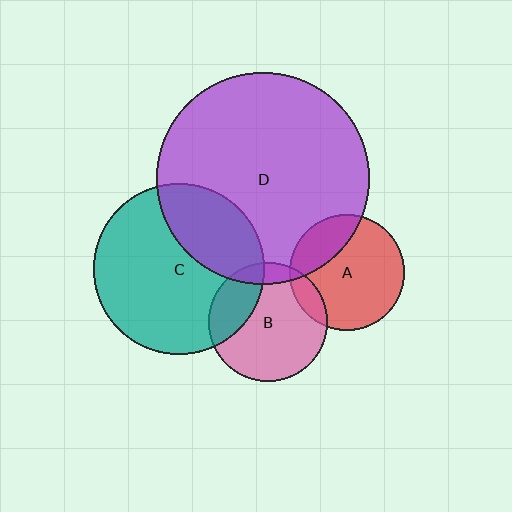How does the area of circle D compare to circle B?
Approximately 3.2 times.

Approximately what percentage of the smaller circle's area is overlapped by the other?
Approximately 25%.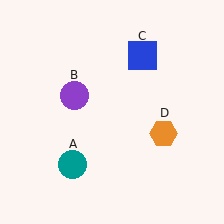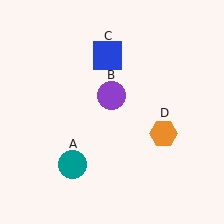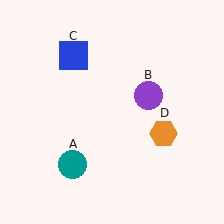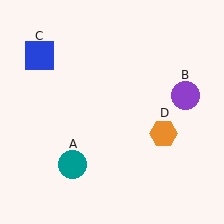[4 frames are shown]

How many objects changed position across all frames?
2 objects changed position: purple circle (object B), blue square (object C).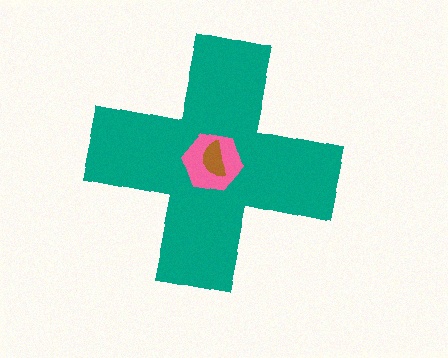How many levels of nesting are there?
3.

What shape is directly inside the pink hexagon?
The brown semicircle.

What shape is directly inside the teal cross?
The pink hexagon.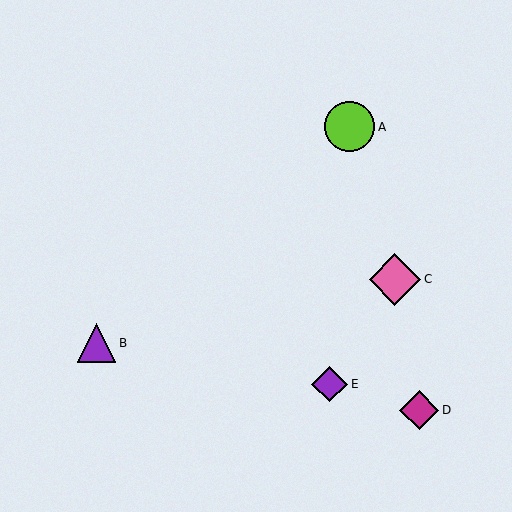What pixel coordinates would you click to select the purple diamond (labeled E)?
Click at (330, 384) to select the purple diamond E.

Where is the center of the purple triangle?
The center of the purple triangle is at (97, 343).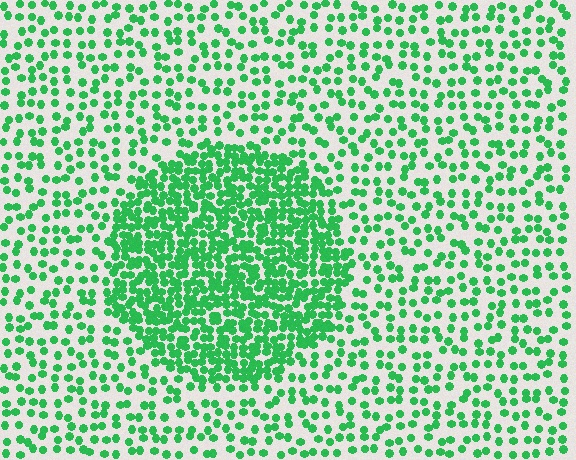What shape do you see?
I see a circle.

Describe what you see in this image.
The image contains small green elements arranged at two different densities. A circle-shaped region is visible where the elements are more densely packed than the surrounding area.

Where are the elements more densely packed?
The elements are more densely packed inside the circle boundary.